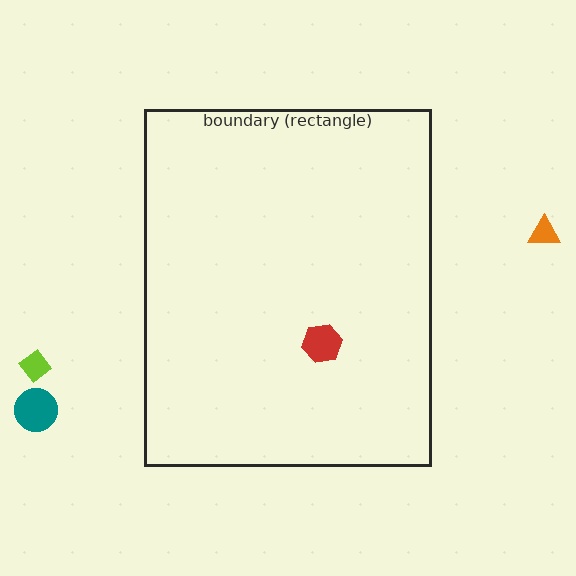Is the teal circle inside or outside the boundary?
Outside.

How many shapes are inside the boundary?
1 inside, 3 outside.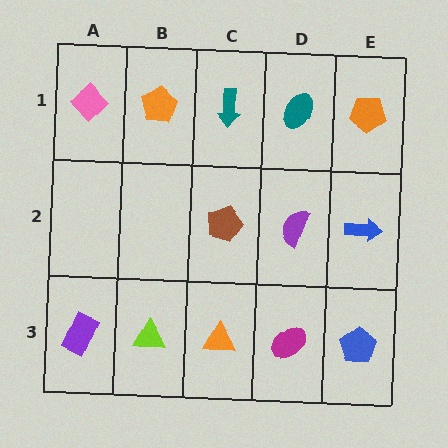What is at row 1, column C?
A teal arrow.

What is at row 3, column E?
A blue pentagon.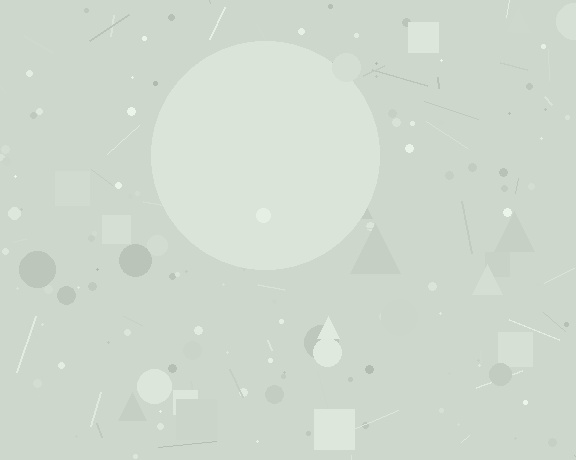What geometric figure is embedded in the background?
A circle is embedded in the background.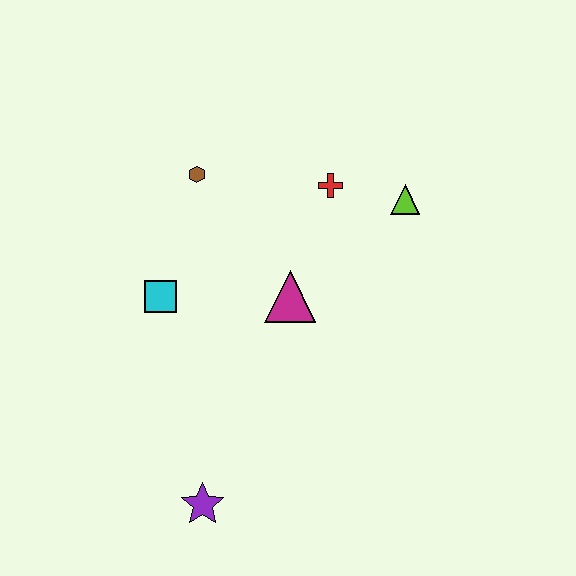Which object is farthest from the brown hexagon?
The purple star is farthest from the brown hexagon.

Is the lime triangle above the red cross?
No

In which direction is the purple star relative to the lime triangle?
The purple star is below the lime triangle.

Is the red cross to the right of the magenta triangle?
Yes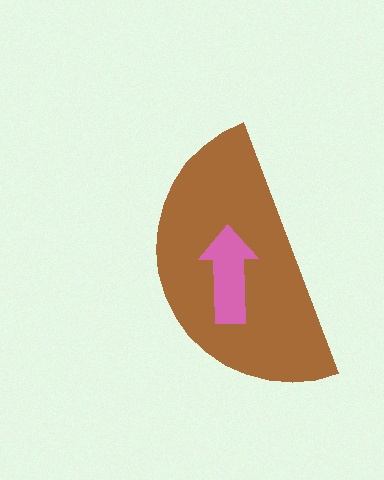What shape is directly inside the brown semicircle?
The pink arrow.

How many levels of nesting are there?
2.